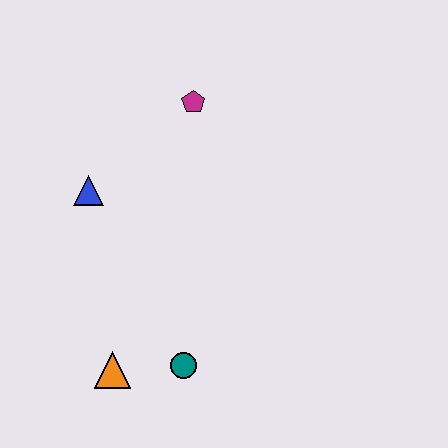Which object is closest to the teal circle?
The orange triangle is closest to the teal circle.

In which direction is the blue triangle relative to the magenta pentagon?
The blue triangle is to the left of the magenta pentagon.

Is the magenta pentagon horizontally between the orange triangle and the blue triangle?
No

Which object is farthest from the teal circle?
The magenta pentagon is farthest from the teal circle.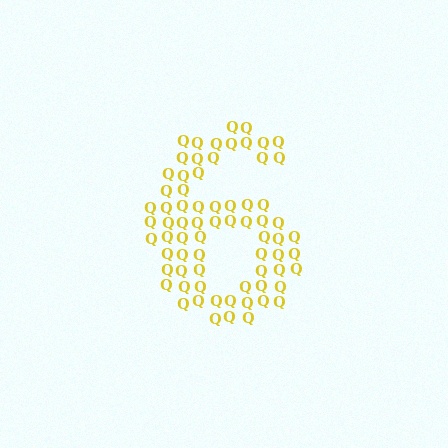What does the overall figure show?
The overall figure shows the digit 6.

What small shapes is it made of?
It is made of small letter Q's.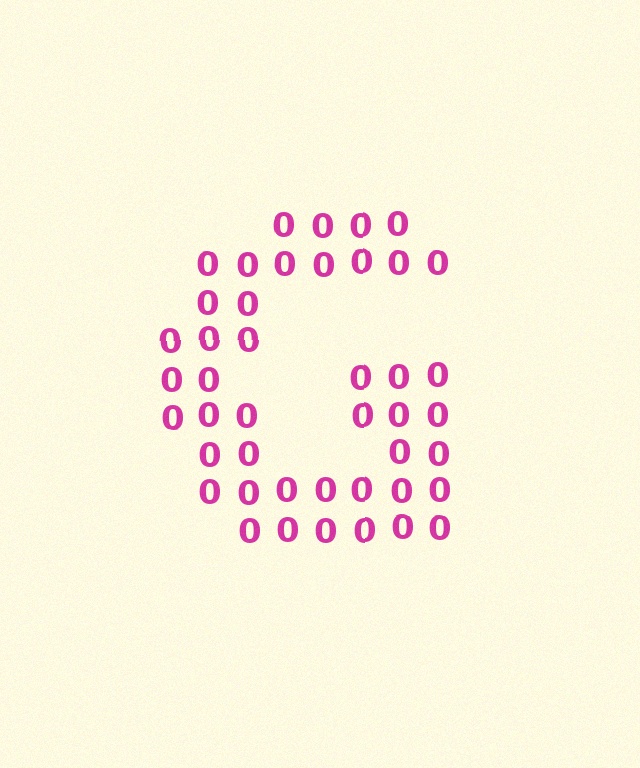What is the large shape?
The large shape is the letter G.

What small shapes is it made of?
It is made of small digit 0's.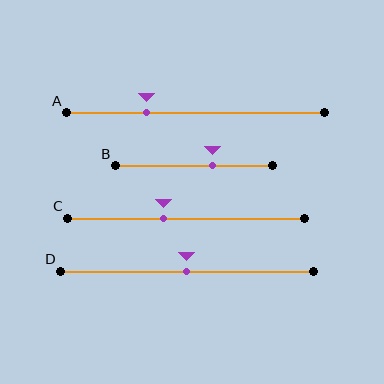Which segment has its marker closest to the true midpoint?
Segment D has its marker closest to the true midpoint.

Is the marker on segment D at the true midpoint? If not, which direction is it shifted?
Yes, the marker on segment D is at the true midpoint.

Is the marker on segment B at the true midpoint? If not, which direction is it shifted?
No, the marker on segment B is shifted to the right by about 12% of the segment length.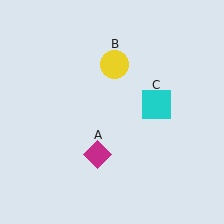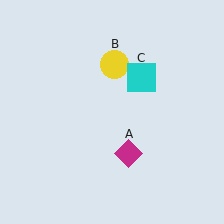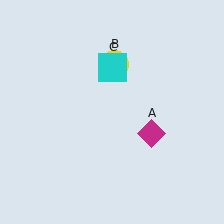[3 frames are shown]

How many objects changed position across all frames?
2 objects changed position: magenta diamond (object A), cyan square (object C).